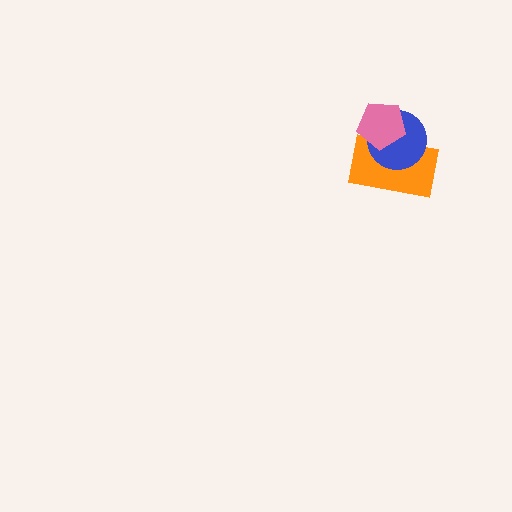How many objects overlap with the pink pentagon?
2 objects overlap with the pink pentagon.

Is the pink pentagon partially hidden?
No, no other shape covers it.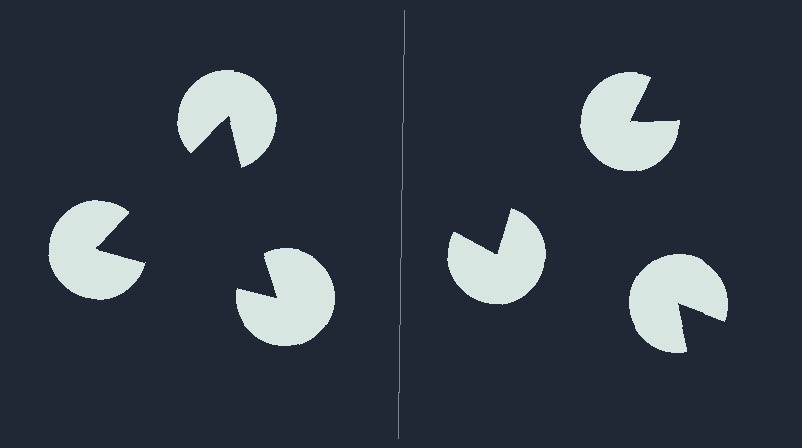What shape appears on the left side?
An illusory triangle.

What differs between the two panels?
The pac-man discs are positioned identically on both sides; only the wedge orientations differ. On the left they align to a triangle; on the right they are misaligned.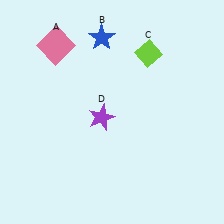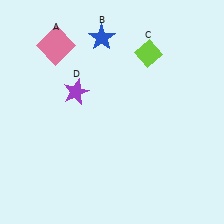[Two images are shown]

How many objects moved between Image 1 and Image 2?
1 object moved between the two images.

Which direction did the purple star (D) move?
The purple star (D) moved left.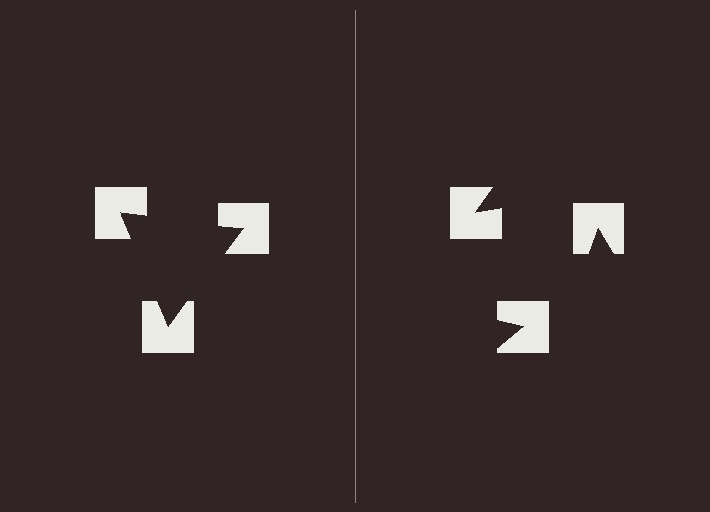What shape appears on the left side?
An illusory triangle.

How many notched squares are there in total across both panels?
6 — 3 on each side.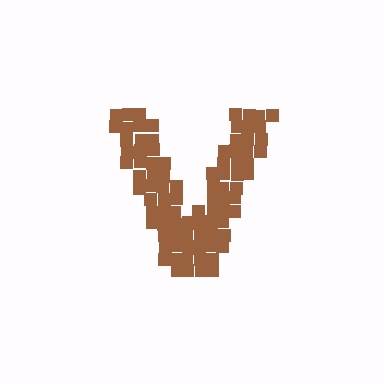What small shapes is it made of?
It is made of small squares.